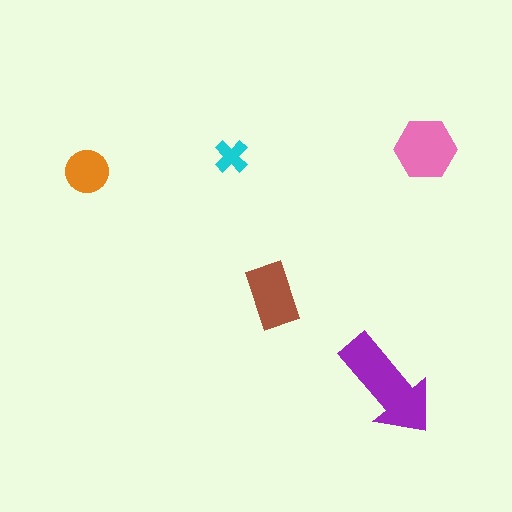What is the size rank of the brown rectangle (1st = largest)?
3rd.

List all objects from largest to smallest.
The purple arrow, the pink hexagon, the brown rectangle, the orange circle, the cyan cross.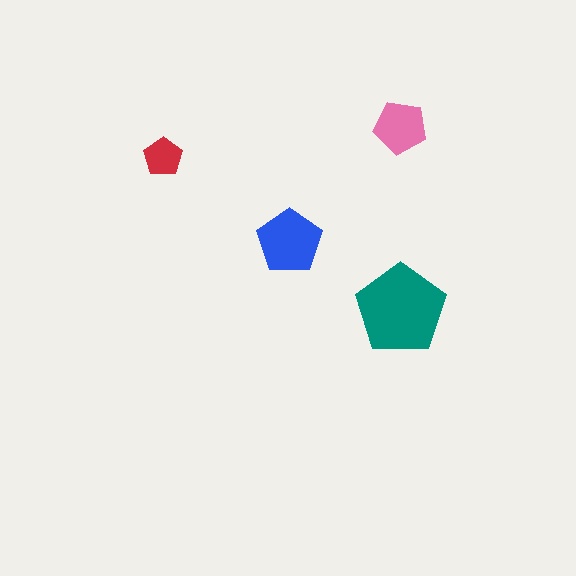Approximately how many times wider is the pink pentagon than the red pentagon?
About 1.5 times wider.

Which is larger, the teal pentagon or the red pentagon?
The teal one.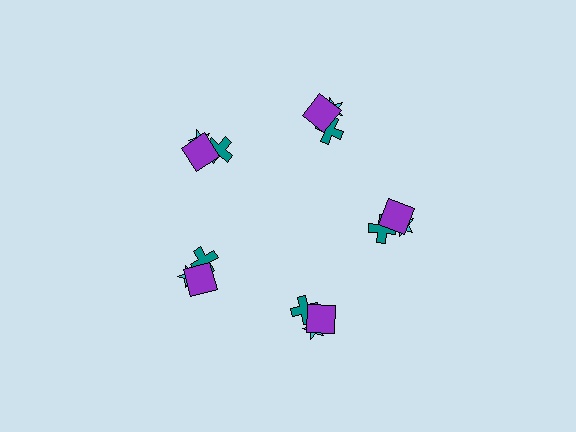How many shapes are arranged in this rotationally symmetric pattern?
There are 15 shapes, arranged in 5 groups of 3.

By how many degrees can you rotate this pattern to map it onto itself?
The pattern maps onto itself every 72 degrees of rotation.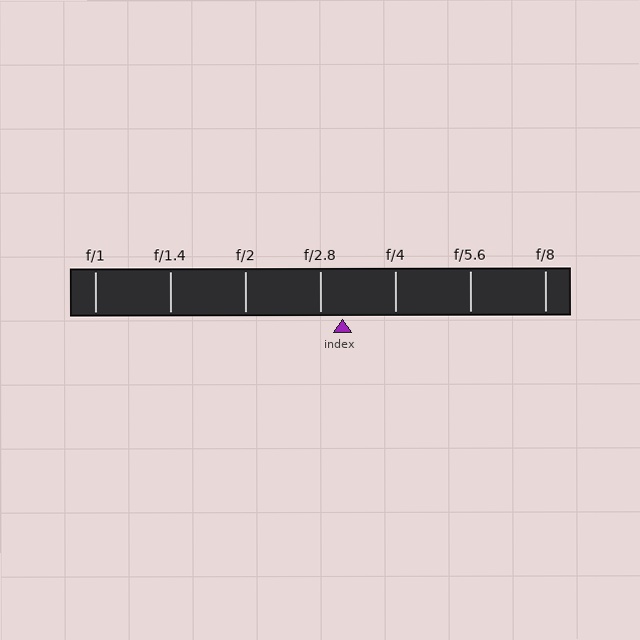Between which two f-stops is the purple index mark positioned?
The index mark is between f/2.8 and f/4.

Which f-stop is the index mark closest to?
The index mark is closest to f/2.8.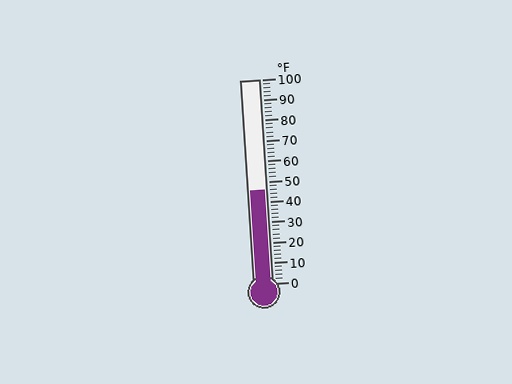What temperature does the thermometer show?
The thermometer shows approximately 46°F.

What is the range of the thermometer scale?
The thermometer scale ranges from 0°F to 100°F.